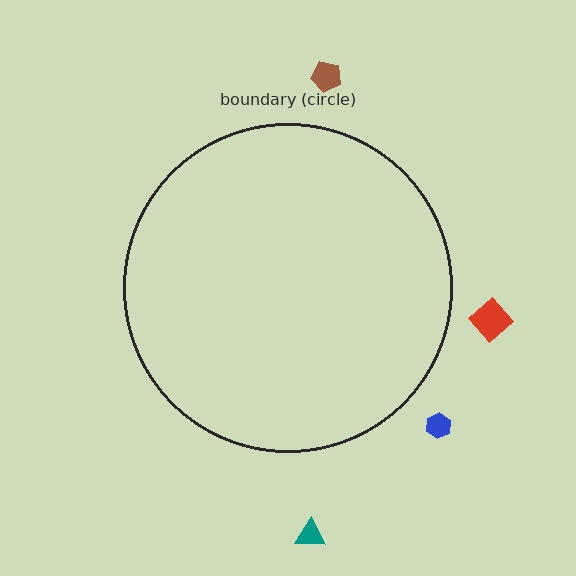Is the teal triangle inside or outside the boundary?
Outside.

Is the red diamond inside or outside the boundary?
Outside.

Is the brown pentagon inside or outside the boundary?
Outside.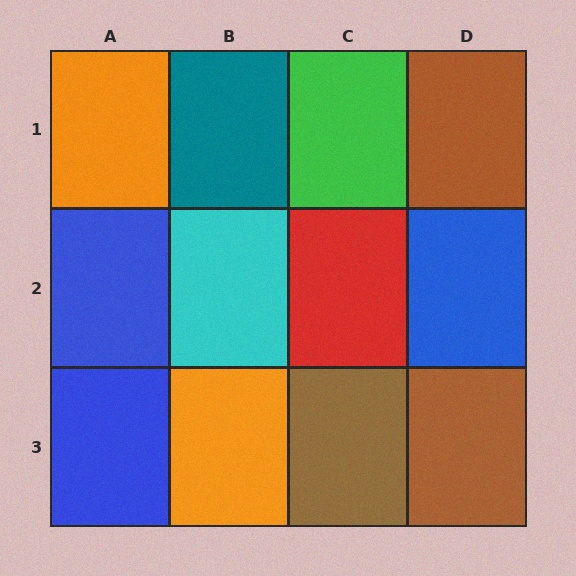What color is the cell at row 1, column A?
Orange.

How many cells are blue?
3 cells are blue.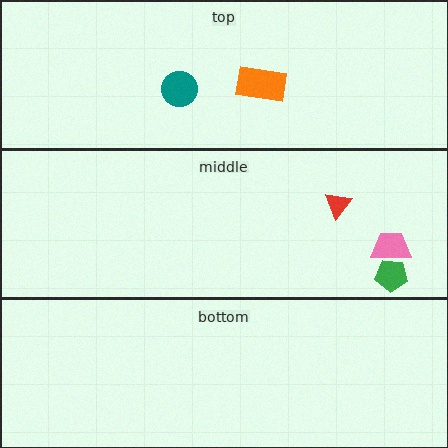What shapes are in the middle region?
The pink trapezoid, the red triangle, the green pentagon.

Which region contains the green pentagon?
The middle region.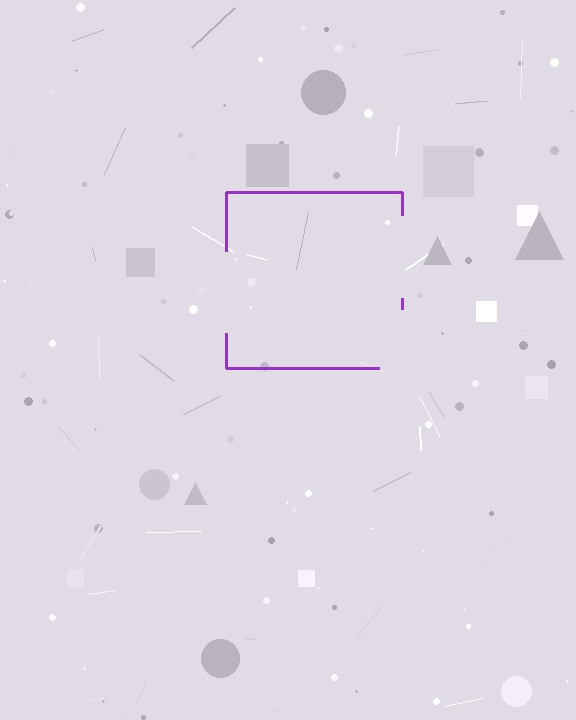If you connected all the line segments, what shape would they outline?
They would outline a square.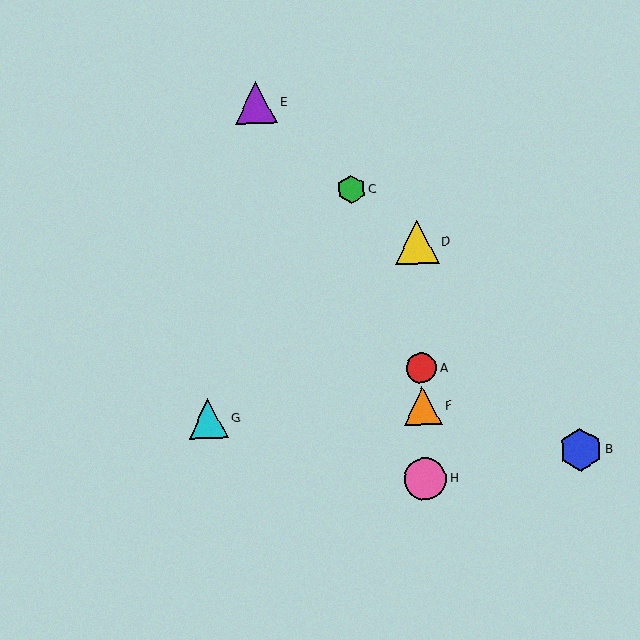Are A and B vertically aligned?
No, A is at x≈421 and B is at x≈580.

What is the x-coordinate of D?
Object D is at x≈417.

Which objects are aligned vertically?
Objects A, D, F, H are aligned vertically.